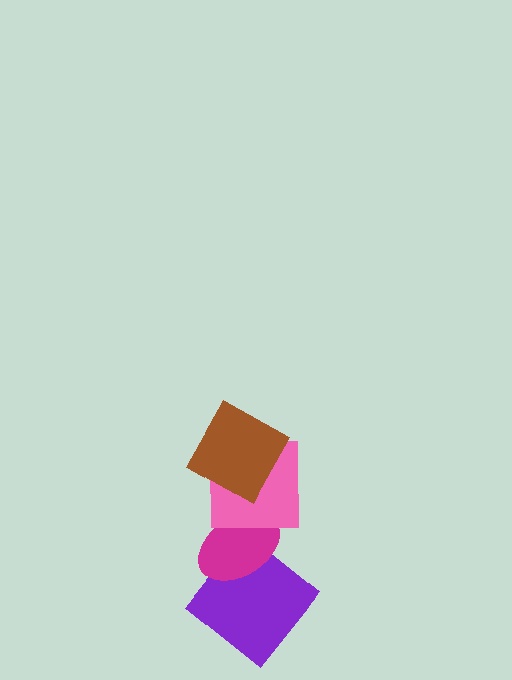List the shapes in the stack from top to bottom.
From top to bottom: the brown square, the pink square, the magenta ellipse, the purple diamond.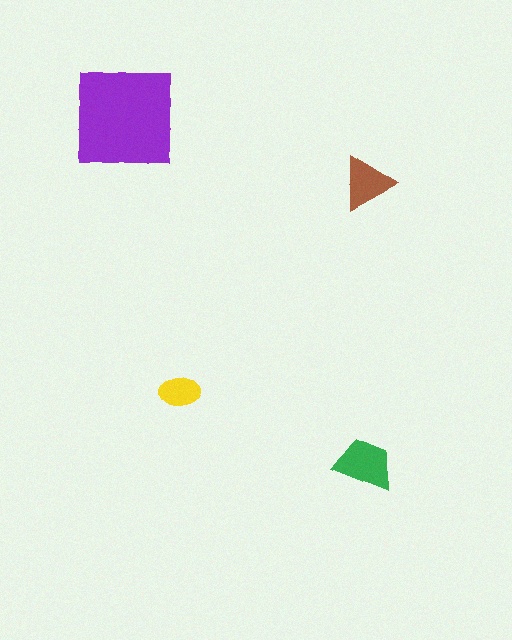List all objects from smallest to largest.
The yellow ellipse, the brown triangle, the green trapezoid, the purple square.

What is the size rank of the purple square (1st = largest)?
1st.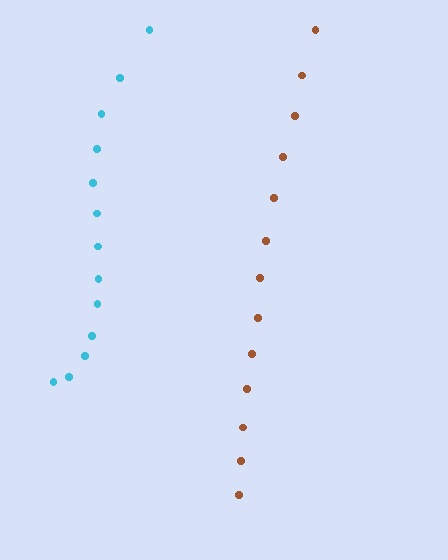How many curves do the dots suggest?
There are 2 distinct paths.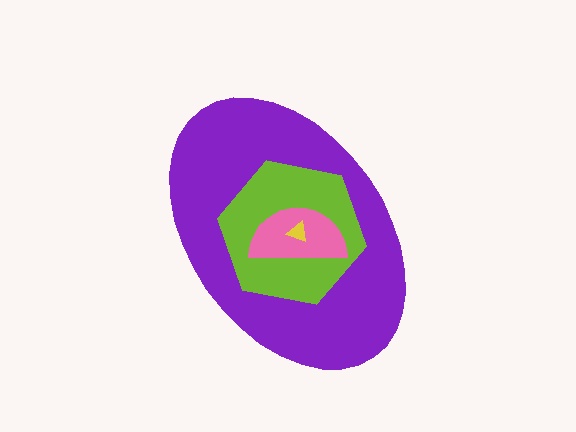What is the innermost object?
The yellow triangle.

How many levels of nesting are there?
4.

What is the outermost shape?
The purple ellipse.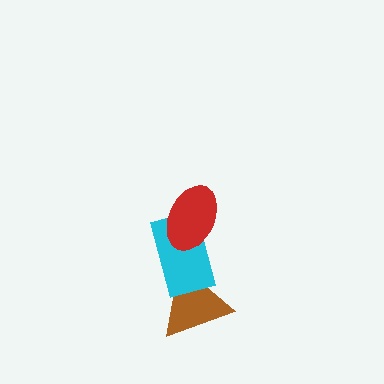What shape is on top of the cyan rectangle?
The red ellipse is on top of the cyan rectangle.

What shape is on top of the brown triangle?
The cyan rectangle is on top of the brown triangle.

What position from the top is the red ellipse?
The red ellipse is 1st from the top.